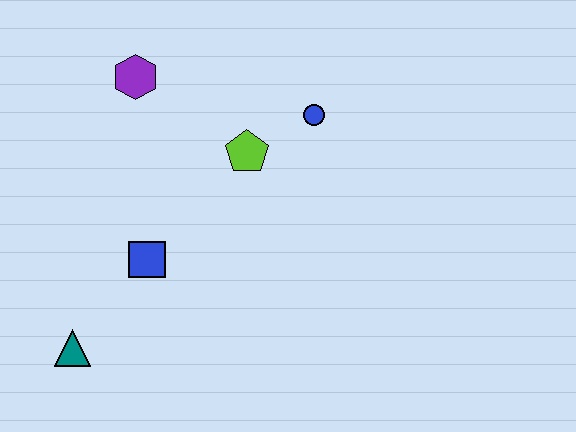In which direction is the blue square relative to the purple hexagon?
The blue square is below the purple hexagon.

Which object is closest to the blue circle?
The lime pentagon is closest to the blue circle.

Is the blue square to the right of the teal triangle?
Yes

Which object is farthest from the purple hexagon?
The teal triangle is farthest from the purple hexagon.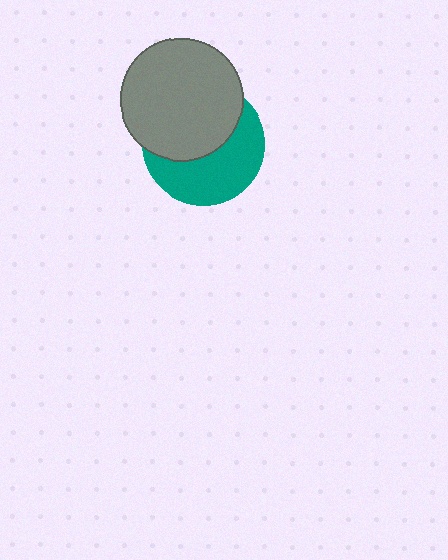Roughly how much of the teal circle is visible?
About half of it is visible (roughly 50%).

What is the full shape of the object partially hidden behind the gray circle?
The partially hidden object is a teal circle.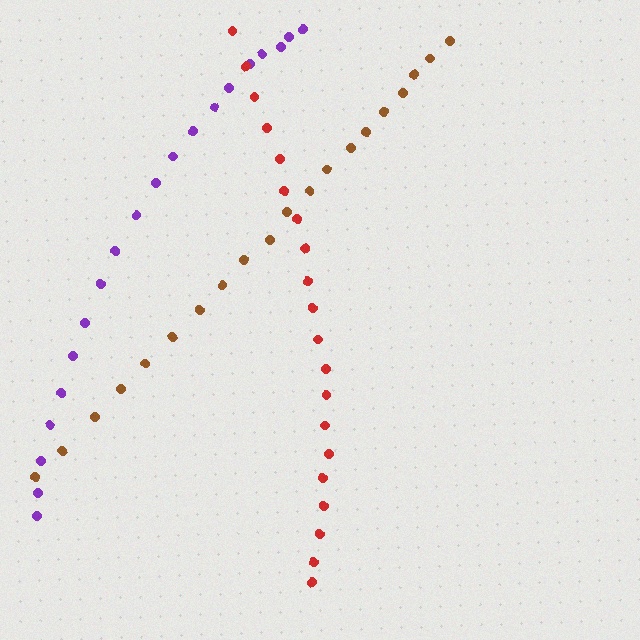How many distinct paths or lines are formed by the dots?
There are 3 distinct paths.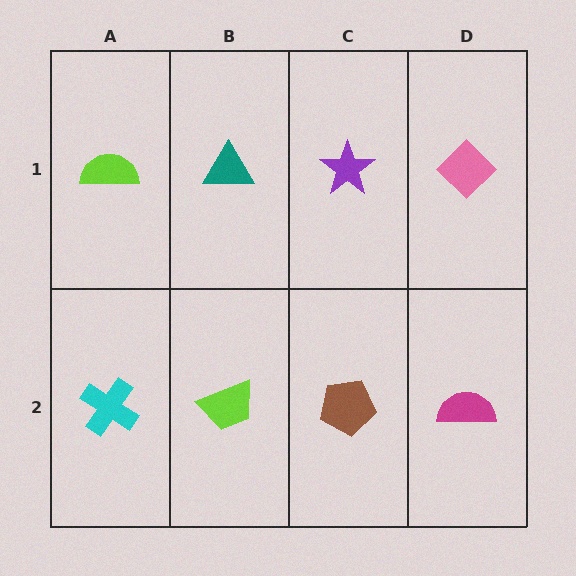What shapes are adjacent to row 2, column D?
A pink diamond (row 1, column D), a brown pentagon (row 2, column C).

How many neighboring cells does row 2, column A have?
2.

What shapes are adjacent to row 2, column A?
A lime semicircle (row 1, column A), a lime trapezoid (row 2, column B).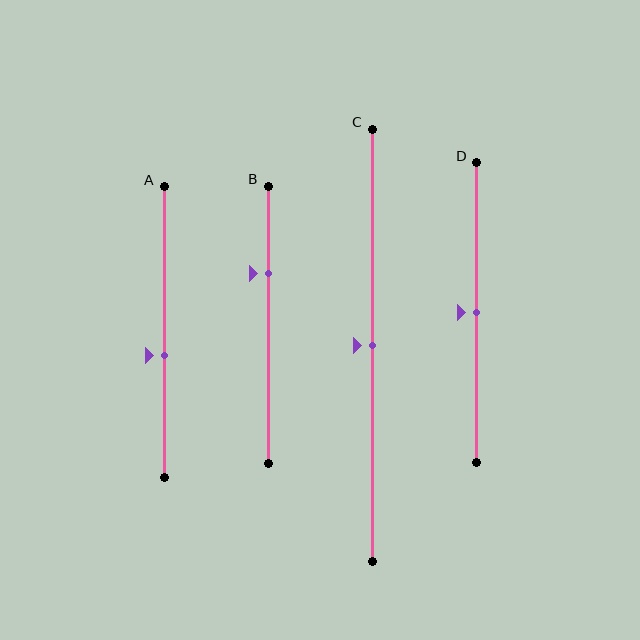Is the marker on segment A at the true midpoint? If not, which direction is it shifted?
No, the marker on segment A is shifted downward by about 8% of the segment length.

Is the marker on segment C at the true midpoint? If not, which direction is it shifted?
Yes, the marker on segment C is at the true midpoint.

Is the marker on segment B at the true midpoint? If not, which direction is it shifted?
No, the marker on segment B is shifted upward by about 19% of the segment length.